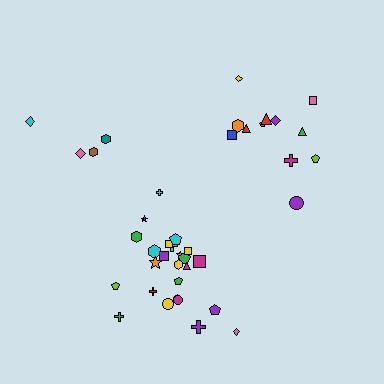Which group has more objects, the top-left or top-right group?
The top-right group.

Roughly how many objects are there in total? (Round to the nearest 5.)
Roughly 40 objects in total.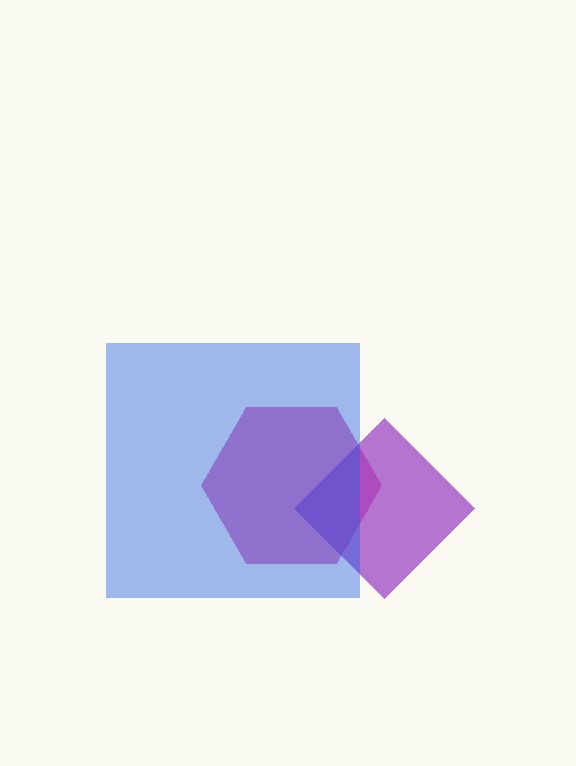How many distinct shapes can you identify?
There are 3 distinct shapes: a magenta hexagon, a purple diamond, a blue square.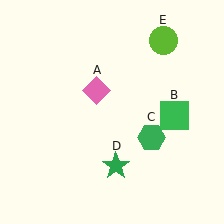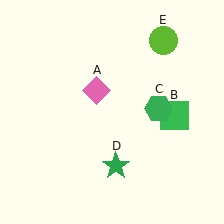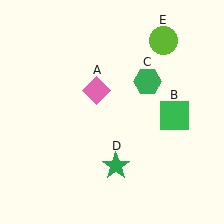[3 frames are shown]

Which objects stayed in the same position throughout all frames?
Pink diamond (object A) and green square (object B) and green star (object D) and lime circle (object E) remained stationary.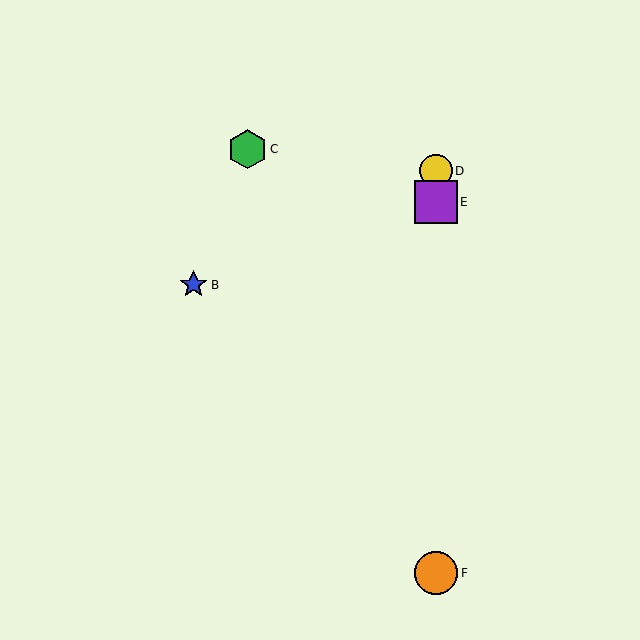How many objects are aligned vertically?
4 objects (A, D, E, F) are aligned vertically.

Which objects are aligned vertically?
Objects A, D, E, F are aligned vertically.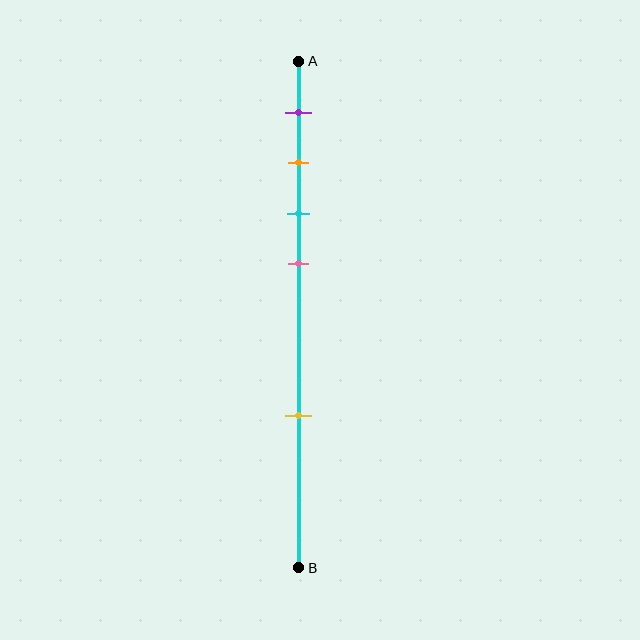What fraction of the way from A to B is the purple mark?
The purple mark is approximately 10% (0.1) of the way from A to B.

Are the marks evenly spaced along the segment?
No, the marks are not evenly spaced.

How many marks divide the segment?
There are 5 marks dividing the segment.